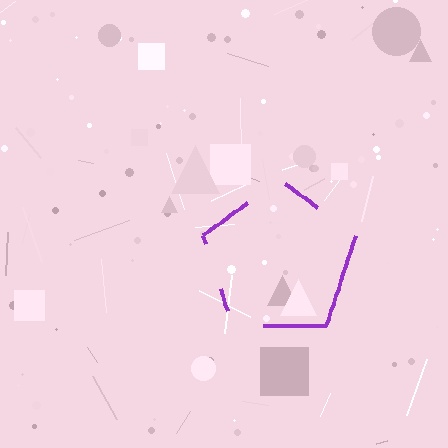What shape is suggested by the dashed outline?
The dashed outline suggests a pentagon.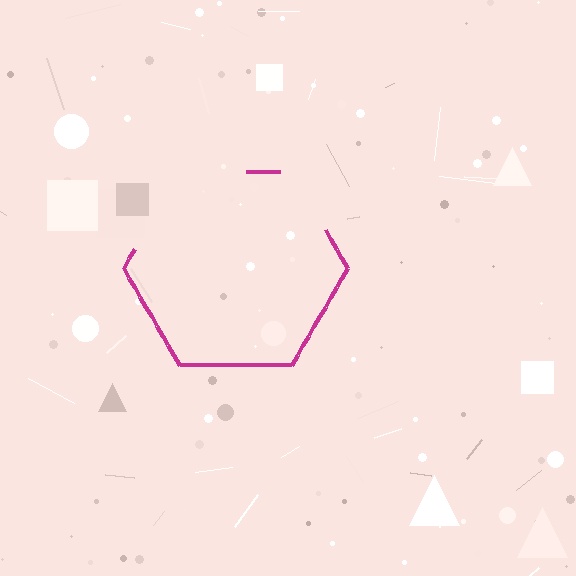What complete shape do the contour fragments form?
The contour fragments form a hexagon.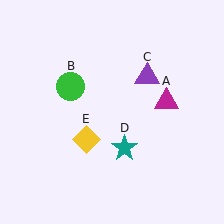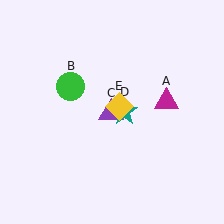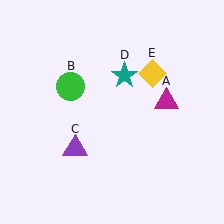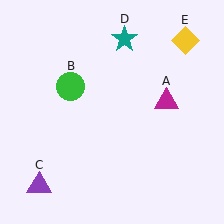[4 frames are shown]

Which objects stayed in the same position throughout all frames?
Magenta triangle (object A) and green circle (object B) remained stationary.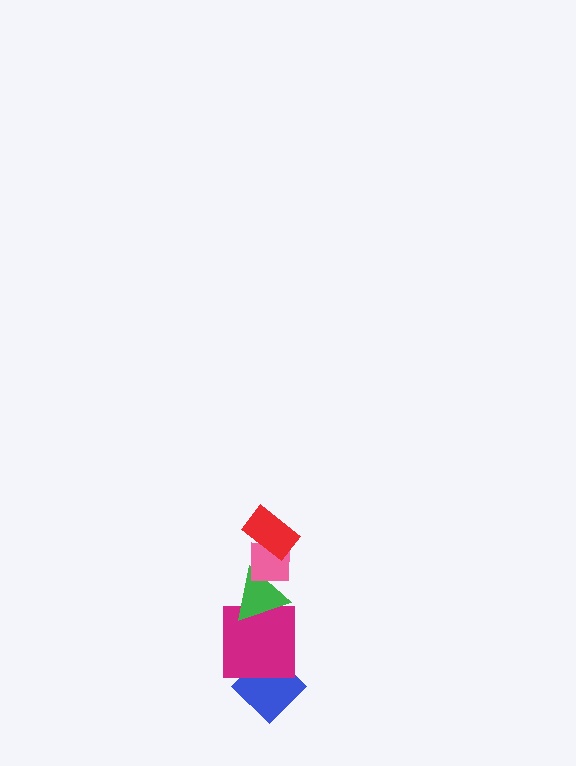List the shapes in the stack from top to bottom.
From top to bottom: the red rectangle, the pink square, the green triangle, the magenta square, the blue diamond.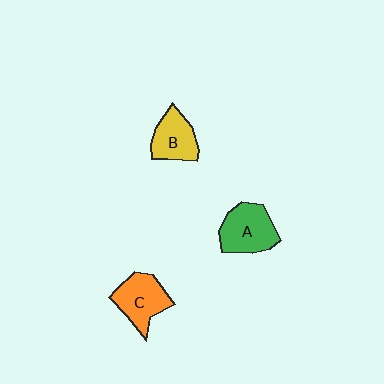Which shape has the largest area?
Shape A (green).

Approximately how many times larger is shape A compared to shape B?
Approximately 1.2 times.